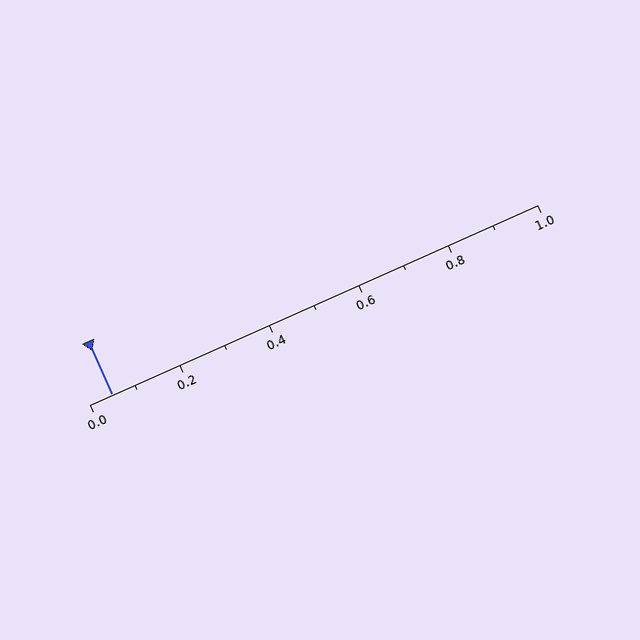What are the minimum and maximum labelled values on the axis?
The axis runs from 0.0 to 1.0.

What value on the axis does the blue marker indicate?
The marker indicates approximately 0.05.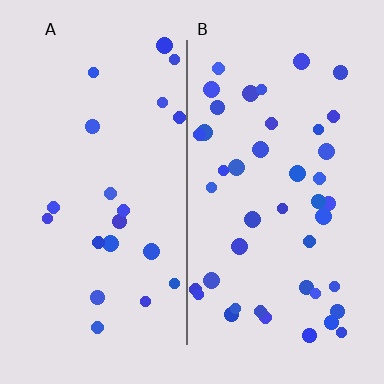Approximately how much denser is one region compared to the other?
Approximately 2.1× — region B over region A.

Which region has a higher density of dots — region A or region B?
B (the right).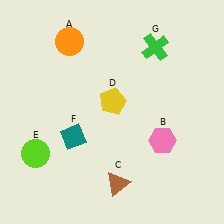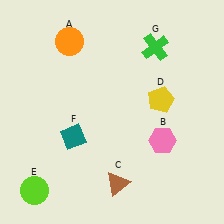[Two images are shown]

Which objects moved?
The objects that moved are: the yellow pentagon (D), the lime circle (E).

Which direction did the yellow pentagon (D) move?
The yellow pentagon (D) moved right.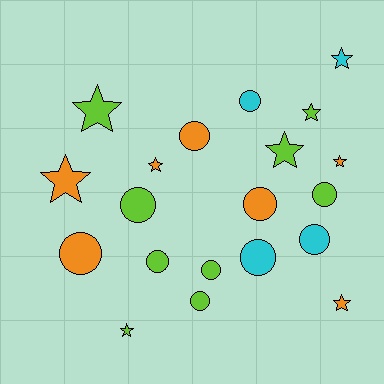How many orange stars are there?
There are 4 orange stars.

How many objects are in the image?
There are 20 objects.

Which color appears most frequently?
Lime, with 9 objects.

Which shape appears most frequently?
Circle, with 11 objects.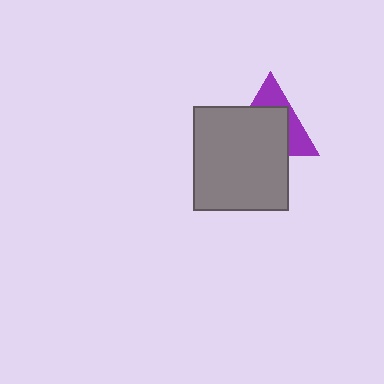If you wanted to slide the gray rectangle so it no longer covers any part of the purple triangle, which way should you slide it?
Slide it down — that is the most direct way to separate the two shapes.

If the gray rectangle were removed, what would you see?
You would see the complete purple triangle.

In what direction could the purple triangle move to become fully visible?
The purple triangle could move up. That would shift it out from behind the gray rectangle entirely.